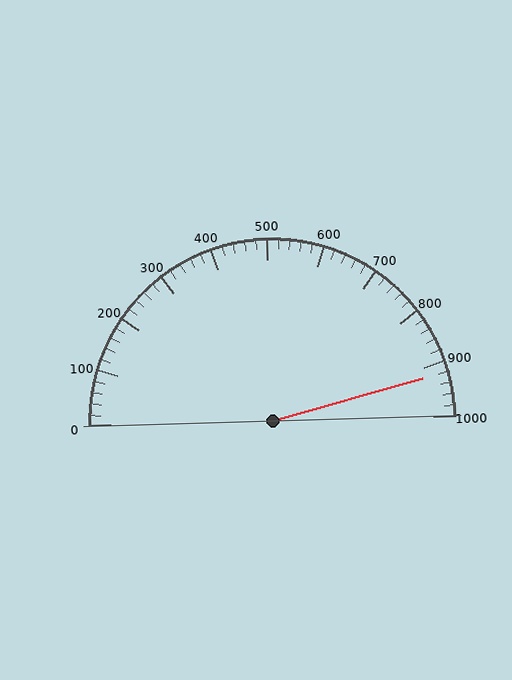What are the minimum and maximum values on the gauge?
The gauge ranges from 0 to 1000.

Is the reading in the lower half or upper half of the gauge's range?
The reading is in the upper half of the range (0 to 1000).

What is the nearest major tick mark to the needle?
The nearest major tick mark is 900.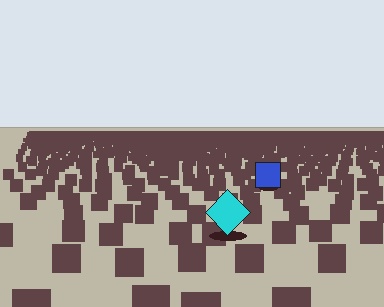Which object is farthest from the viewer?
The blue square is farthest from the viewer. It appears smaller and the ground texture around it is denser.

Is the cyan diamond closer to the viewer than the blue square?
Yes. The cyan diamond is closer — you can tell from the texture gradient: the ground texture is coarser near it.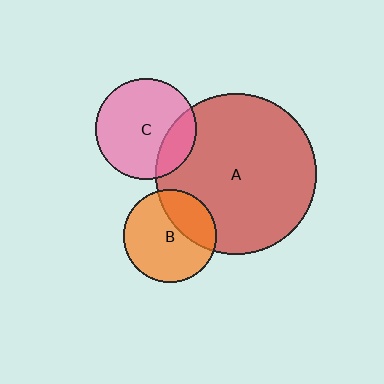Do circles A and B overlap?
Yes.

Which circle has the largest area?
Circle A (red).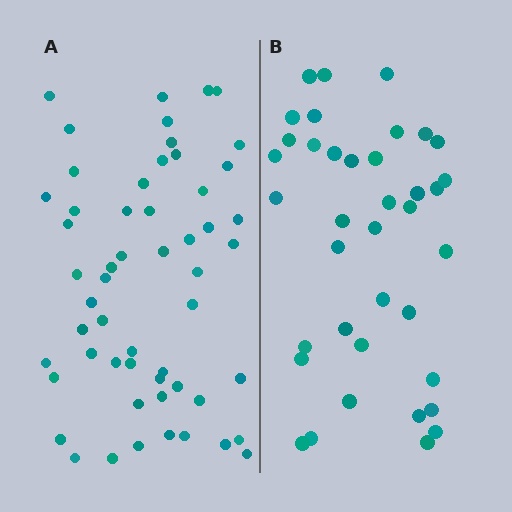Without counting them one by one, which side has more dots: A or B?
Region A (the left region) has more dots.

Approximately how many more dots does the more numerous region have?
Region A has approximately 15 more dots than region B.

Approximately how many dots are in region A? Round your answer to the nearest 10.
About 60 dots. (The exact count is 55, which rounds to 60.)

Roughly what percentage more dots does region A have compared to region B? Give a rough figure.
About 45% more.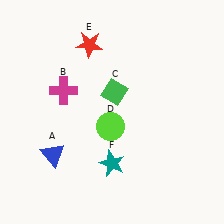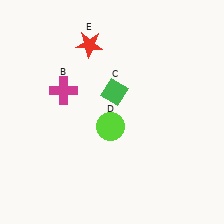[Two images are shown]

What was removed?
The teal star (F), the blue triangle (A) were removed in Image 2.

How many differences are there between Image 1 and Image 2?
There are 2 differences between the two images.